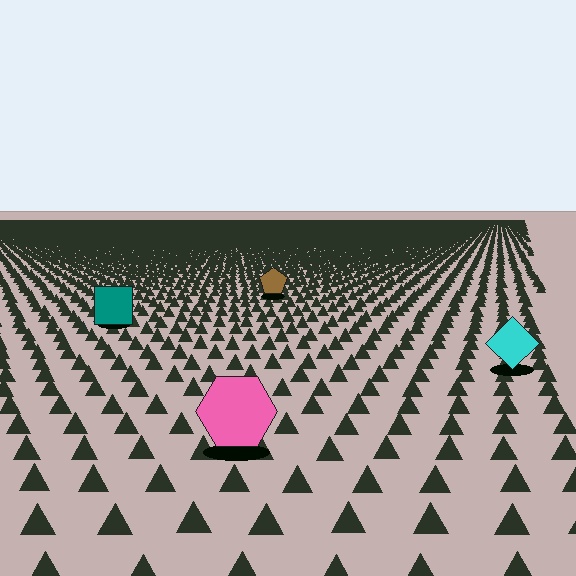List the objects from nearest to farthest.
From nearest to farthest: the pink hexagon, the cyan diamond, the teal square, the brown pentagon.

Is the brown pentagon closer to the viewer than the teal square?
No. The teal square is closer — you can tell from the texture gradient: the ground texture is coarser near it.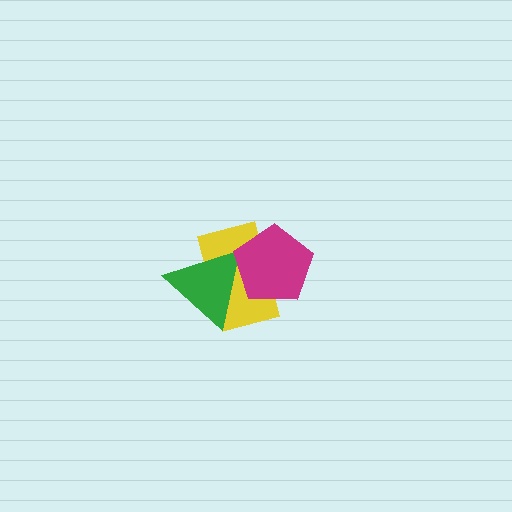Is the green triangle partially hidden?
Yes, it is partially covered by another shape.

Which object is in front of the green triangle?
The magenta pentagon is in front of the green triangle.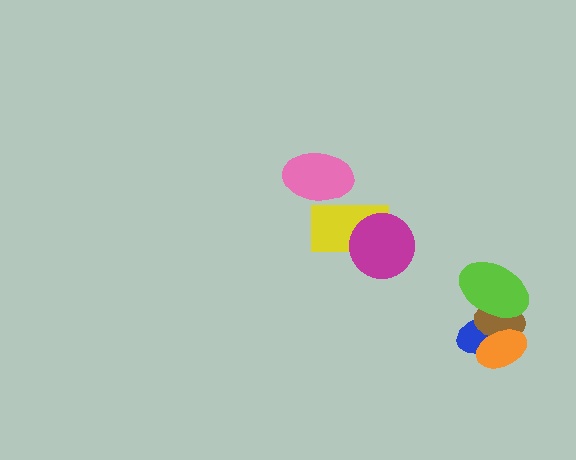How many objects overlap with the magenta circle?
1 object overlaps with the magenta circle.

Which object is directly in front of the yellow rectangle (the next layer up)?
The magenta circle is directly in front of the yellow rectangle.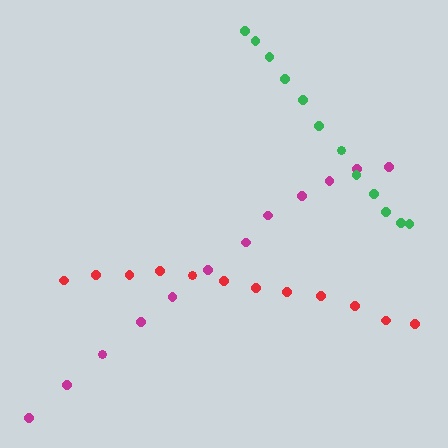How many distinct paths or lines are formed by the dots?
There are 3 distinct paths.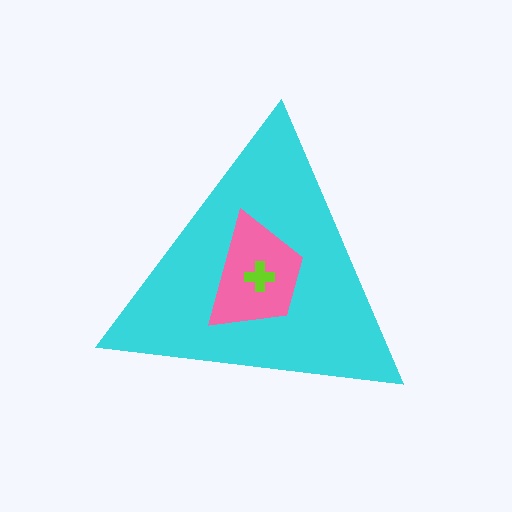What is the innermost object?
The lime cross.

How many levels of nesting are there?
3.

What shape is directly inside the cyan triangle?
The pink trapezoid.